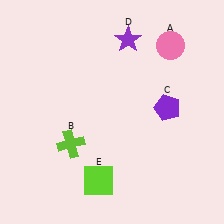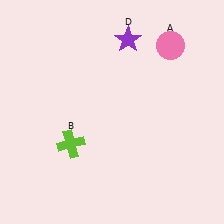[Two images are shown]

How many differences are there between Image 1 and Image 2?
There are 2 differences between the two images.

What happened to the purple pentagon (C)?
The purple pentagon (C) was removed in Image 2. It was in the top-right area of Image 1.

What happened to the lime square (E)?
The lime square (E) was removed in Image 2. It was in the bottom-left area of Image 1.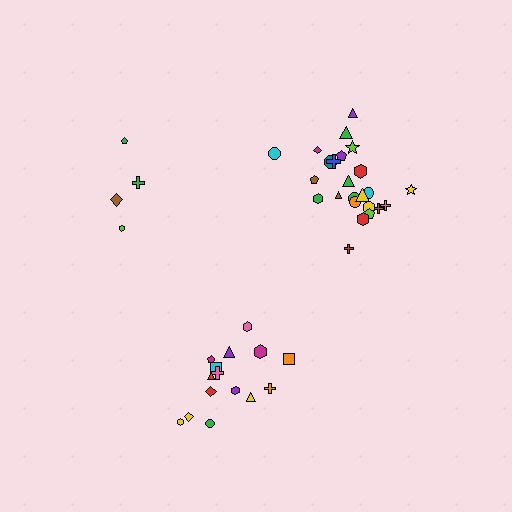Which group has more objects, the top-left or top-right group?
The top-right group.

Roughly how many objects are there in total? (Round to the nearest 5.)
Roughly 45 objects in total.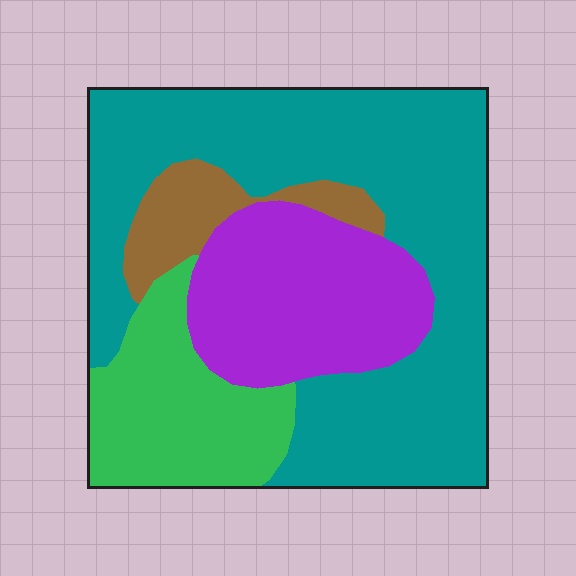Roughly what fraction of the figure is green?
Green covers about 20% of the figure.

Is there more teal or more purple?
Teal.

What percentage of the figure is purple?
Purple takes up between a sixth and a third of the figure.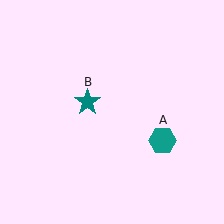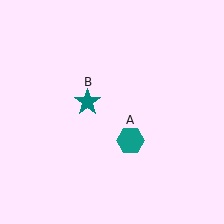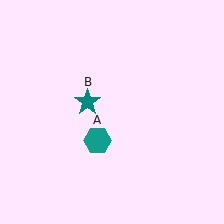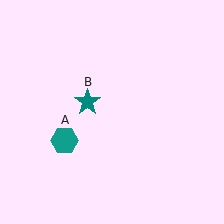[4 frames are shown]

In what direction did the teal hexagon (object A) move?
The teal hexagon (object A) moved left.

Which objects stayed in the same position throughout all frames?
Teal star (object B) remained stationary.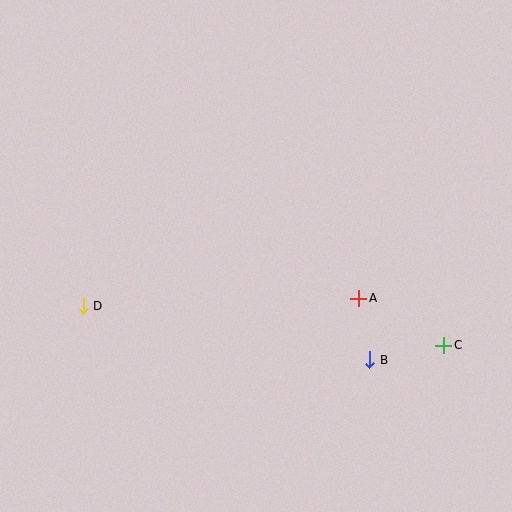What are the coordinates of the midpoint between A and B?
The midpoint between A and B is at (364, 329).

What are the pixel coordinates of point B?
Point B is at (369, 360).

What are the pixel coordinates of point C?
Point C is at (444, 345).